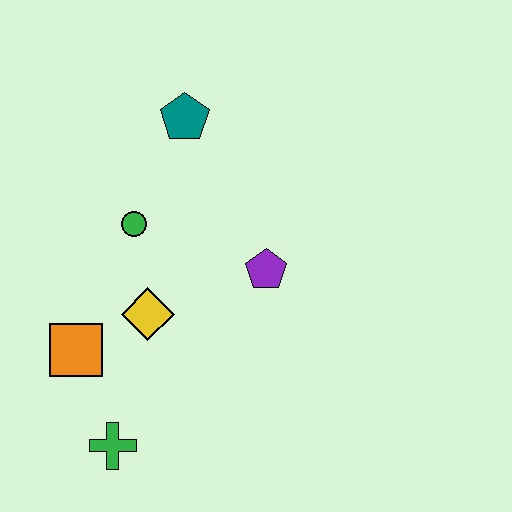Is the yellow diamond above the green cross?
Yes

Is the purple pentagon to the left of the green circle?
No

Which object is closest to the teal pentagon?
The green circle is closest to the teal pentagon.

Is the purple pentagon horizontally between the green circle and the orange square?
No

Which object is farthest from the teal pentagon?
The green cross is farthest from the teal pentagon.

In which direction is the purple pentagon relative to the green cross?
The purple pentagon is above the green cross.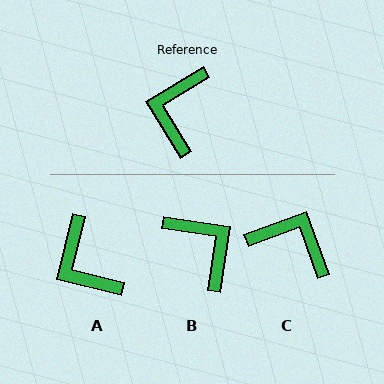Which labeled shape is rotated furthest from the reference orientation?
B, about 130 degrees away.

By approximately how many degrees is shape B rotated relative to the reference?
Approximately 130 degrees clockwise.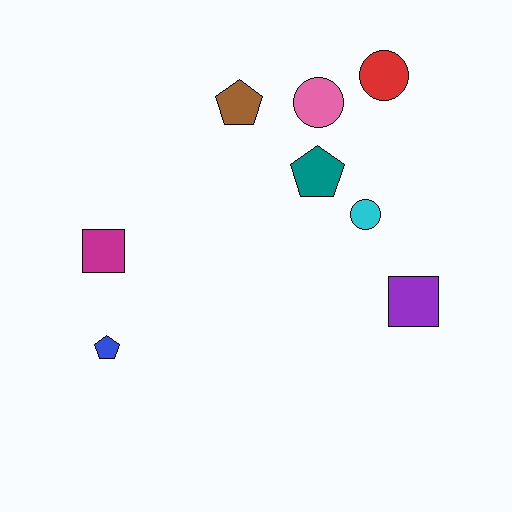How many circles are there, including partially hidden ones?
There are 3 circles.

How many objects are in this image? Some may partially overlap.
There are 8 objects.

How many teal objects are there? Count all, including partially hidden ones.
There is 1 teal object.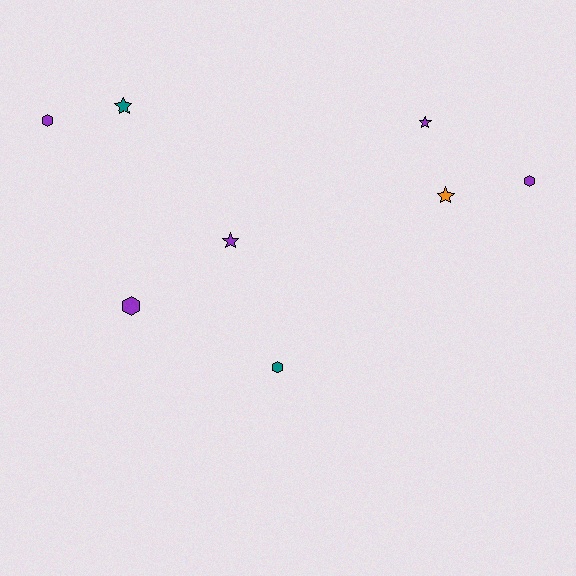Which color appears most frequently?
Purple, with 5 objects.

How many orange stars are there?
There is 1 orange star.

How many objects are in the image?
There are 8 objects.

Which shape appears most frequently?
Hexagon, with 4 objects.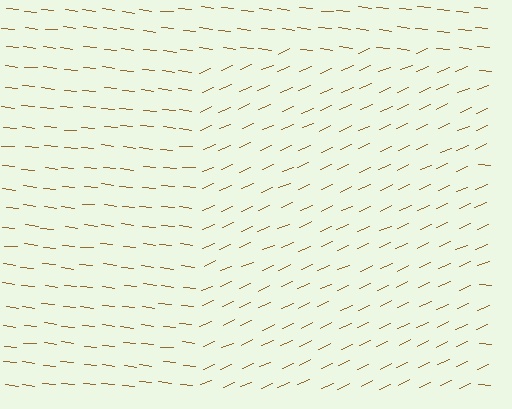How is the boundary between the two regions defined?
The boundary is defined purely by a change in line orientation (approximately 30 degrees difference). All lines are the same color and thickness.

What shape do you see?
I see a rectangle.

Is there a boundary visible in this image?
Yes, there is a texture boundary formed by a change in line orientation.